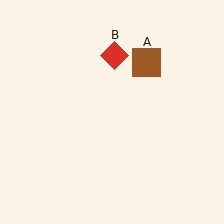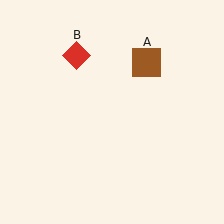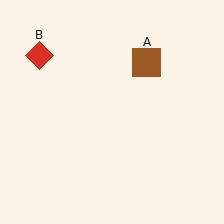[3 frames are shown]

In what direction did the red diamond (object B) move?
The red diamond (object B) moved left.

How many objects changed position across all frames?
1 object changed position: red diamond (object B).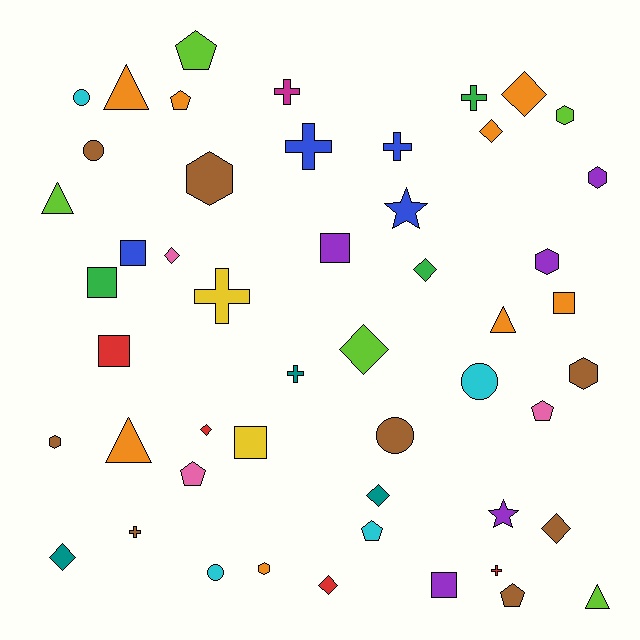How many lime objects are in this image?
There are 5 lime objects.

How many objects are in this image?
There are 50 objects.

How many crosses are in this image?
There are 8 crosses.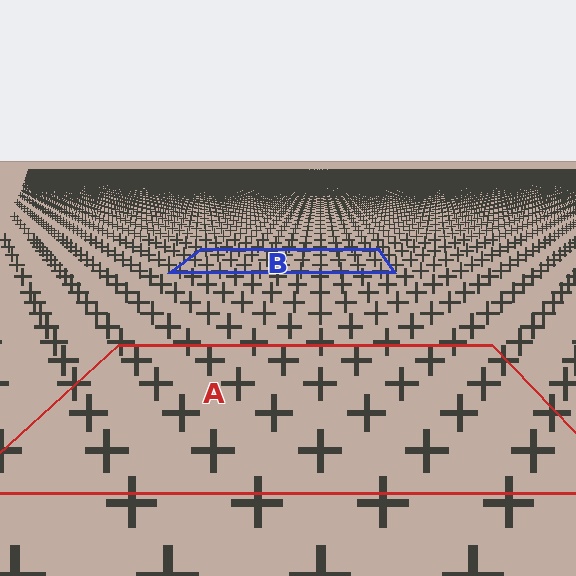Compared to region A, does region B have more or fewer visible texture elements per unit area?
Region B has more texture elements per unit area — they are packed more densely because it is farther away.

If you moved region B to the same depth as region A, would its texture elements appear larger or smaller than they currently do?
They would appear larger. At a closer depth, the same texture elements are projected at a bigger on-screen size.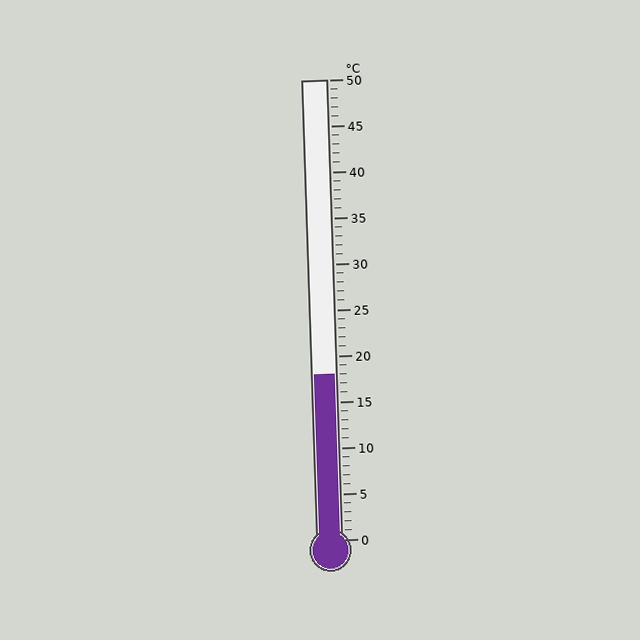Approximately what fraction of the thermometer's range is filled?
The thermometer is filled to approximately 35% of its range.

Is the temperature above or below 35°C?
The temperature is below 35°C.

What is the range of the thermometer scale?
The thermometer scale ranges from 0°C to 50°C.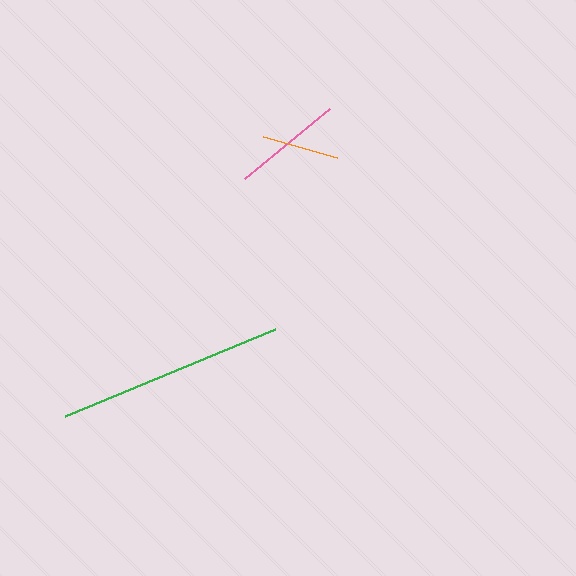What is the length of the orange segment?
The orange segment is approximately 77 pixels long.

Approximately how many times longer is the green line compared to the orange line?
The green line is approximately 3.0 times the length of the orange line.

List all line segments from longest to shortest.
From longest to shortest: green, pink, orange.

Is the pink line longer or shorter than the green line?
The green line is longer than the pink line.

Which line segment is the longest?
The green line is the longest at approximately 227 pixels.